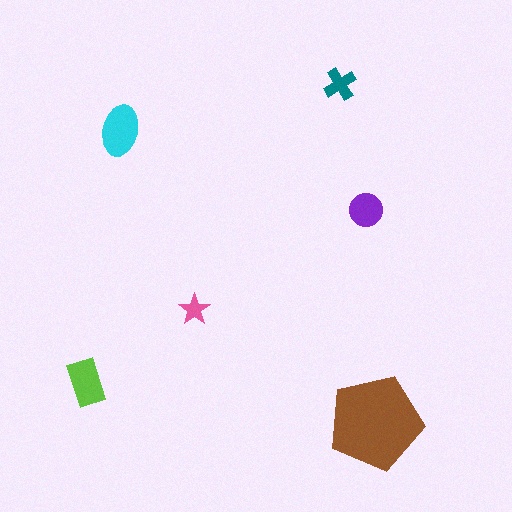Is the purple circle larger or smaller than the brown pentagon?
Smaller.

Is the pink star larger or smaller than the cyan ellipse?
Smaller.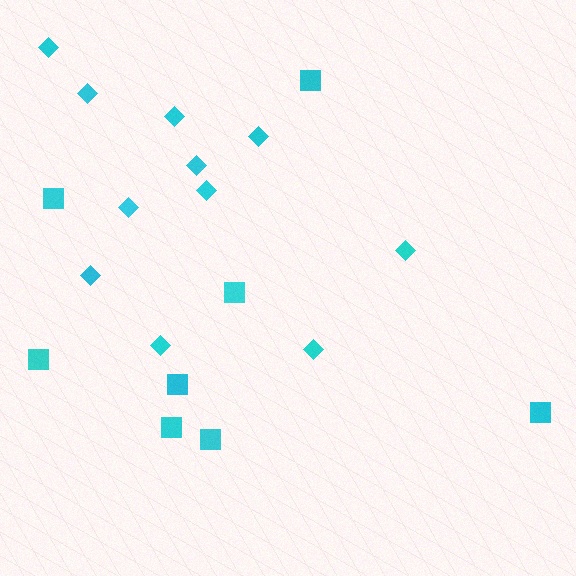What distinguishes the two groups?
There are 2 groups: one group of diamonds (11) and one group of squares (8).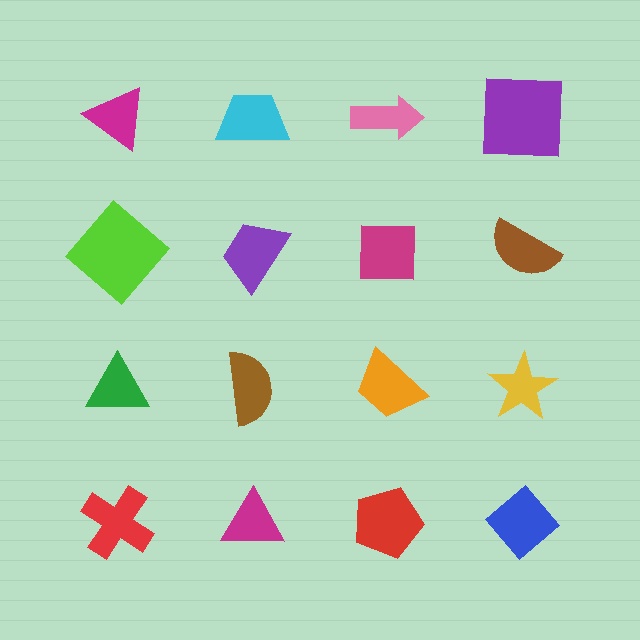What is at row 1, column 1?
A magenta triangle.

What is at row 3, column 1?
A green triangle.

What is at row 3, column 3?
An orange trapezoid.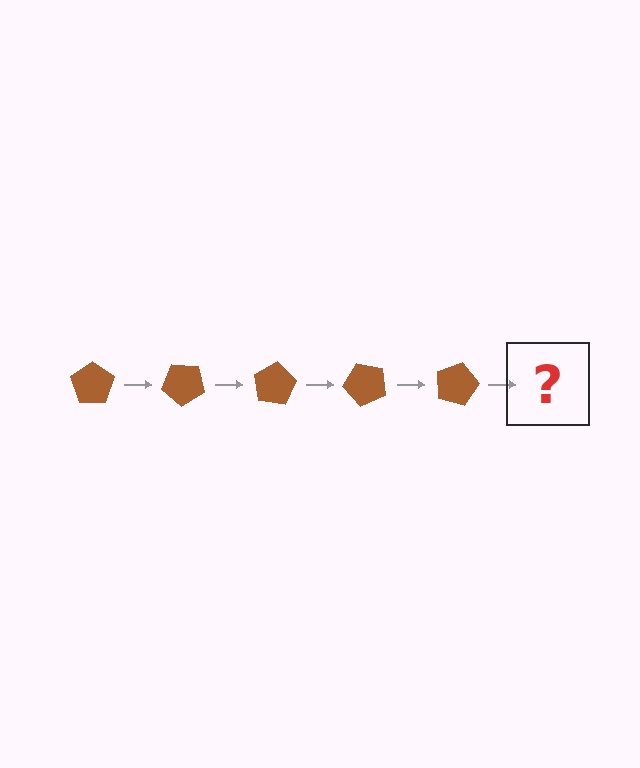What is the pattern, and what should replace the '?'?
The pattern is that the pentagon rotates 40 degrees each step. The '?' should be a brown pentagon rotated 200 degrees.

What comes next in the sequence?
The next element should be a brown pentagon rotated 200 degrees.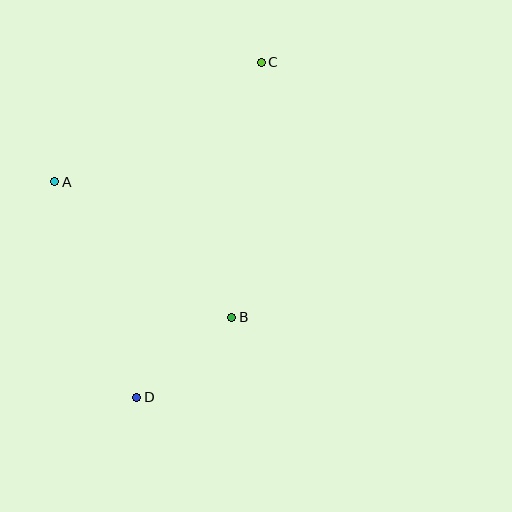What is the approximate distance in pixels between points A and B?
The distance between A and B is approximately 223 pixels.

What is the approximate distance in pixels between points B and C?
The distance between B and C is approximately 257 pixels.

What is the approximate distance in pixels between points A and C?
The distance between A and C is approximately 239 pixels.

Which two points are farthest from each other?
Points C and D are farthest from each other.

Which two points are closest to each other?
Points B and D are closest to each other.